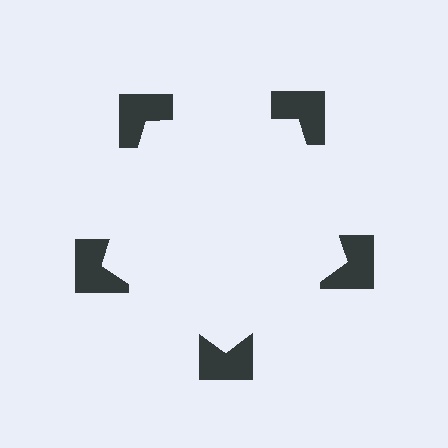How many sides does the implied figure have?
5 sides.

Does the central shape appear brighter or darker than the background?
It typically appears slightly brighter than the background, even though no actual brightness change is drawn.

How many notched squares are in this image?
There are 5 — one at each vertex of the illusory pentagon.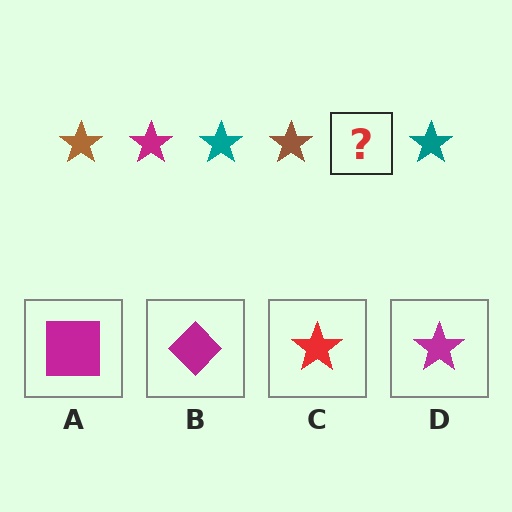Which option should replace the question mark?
Option D.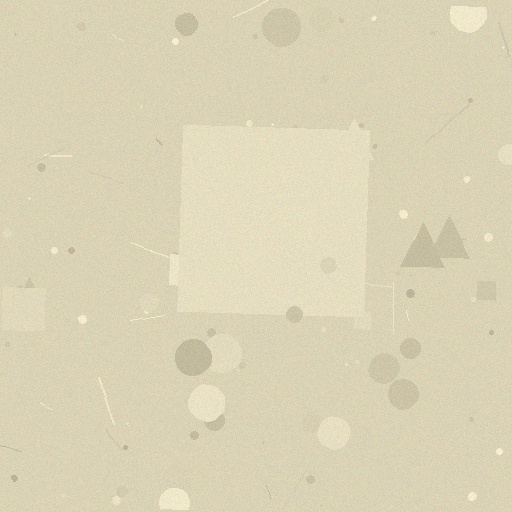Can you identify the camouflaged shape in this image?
The camouflaged shape is a square.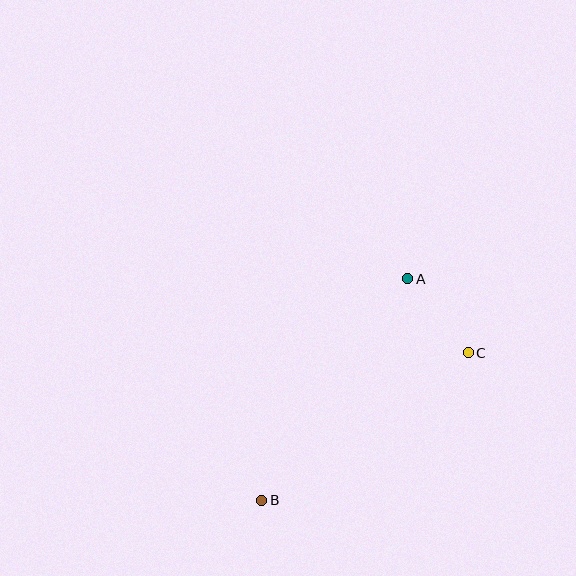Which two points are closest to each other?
Points A and C are closest to each other.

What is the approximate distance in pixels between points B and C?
The distance between B and C is approximately 254 pixels.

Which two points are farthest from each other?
Points A and B are farthest from each other.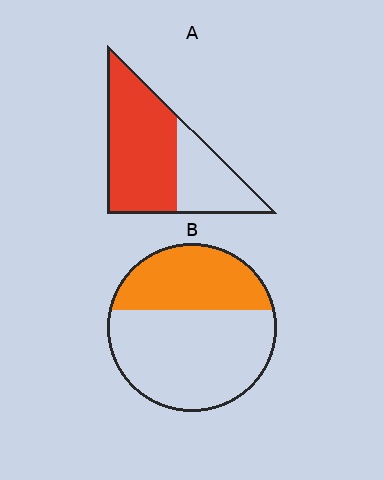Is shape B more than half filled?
No.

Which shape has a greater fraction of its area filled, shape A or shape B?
Shape A.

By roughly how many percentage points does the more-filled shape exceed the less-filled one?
By roughly 30 percentage points (A over B).